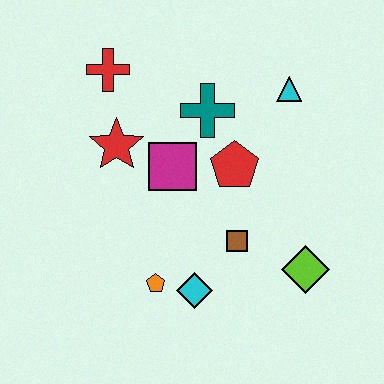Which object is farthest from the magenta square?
The lime diamond is farthest from the magenta square.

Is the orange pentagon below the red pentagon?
Yes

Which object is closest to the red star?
The magenta square is closest to the red star.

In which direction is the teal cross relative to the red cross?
The teal cross is to the right of the red cross.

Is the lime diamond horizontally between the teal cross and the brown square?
No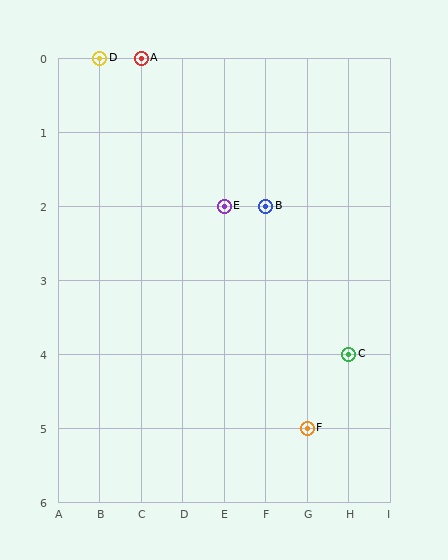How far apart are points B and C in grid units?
Points B and C are 2 columns and 2 rows apart (about 2.8 grid units diagonally).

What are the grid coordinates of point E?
Point E is at grid coordinates (E, 2).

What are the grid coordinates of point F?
Point F is at grid coordinates (G, 5).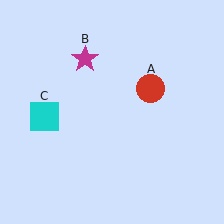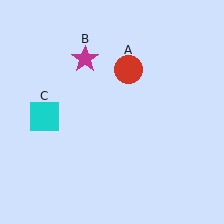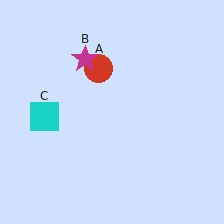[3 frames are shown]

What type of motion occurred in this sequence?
The red circle (object A) rotated counterclockwise around the center of the scene.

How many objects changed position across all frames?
1 object changed position: red circle (object A).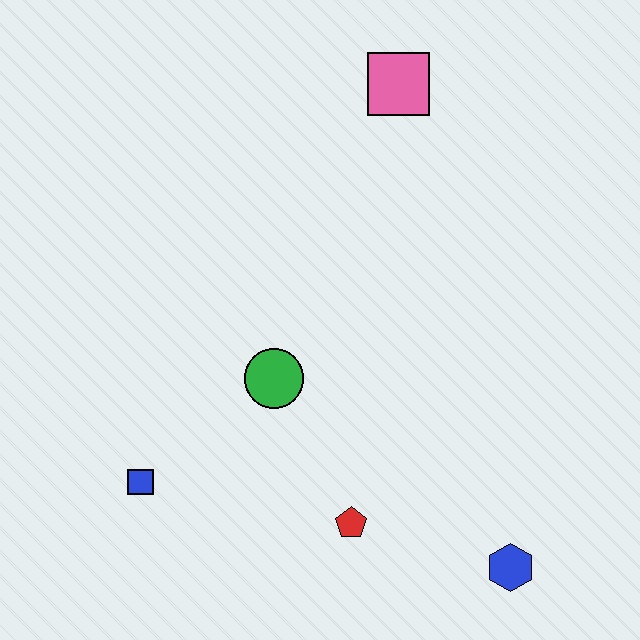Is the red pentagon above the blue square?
No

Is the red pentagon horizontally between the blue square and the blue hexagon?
Yes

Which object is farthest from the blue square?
The pink square is farthest from the blue square.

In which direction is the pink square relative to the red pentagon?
The pink square is above the red pentagon.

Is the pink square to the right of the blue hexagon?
No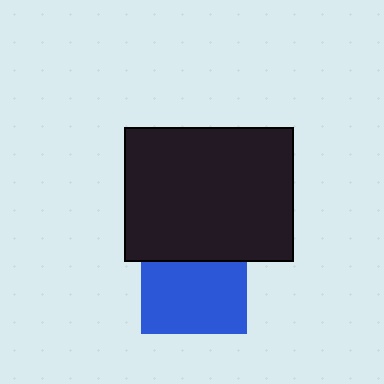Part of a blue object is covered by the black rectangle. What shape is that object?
It is a square.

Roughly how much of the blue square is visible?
Most of it is visible (roughly 69%).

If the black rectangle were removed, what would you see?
You would see the complete blue square.